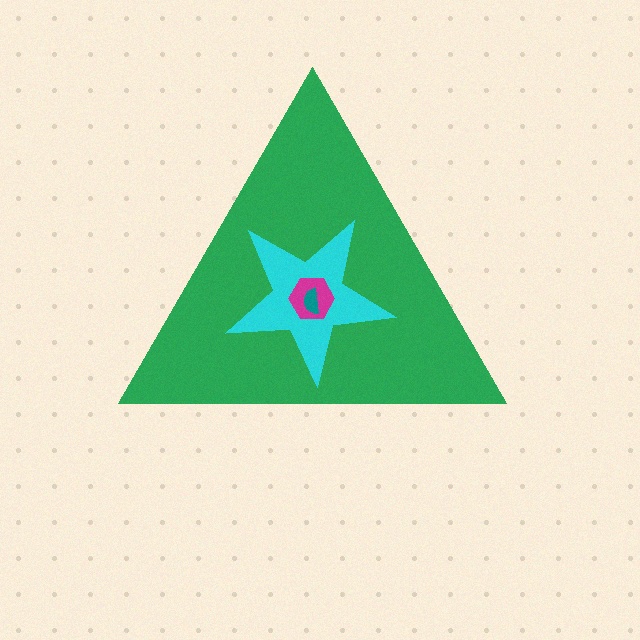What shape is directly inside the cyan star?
The magenta hexagon.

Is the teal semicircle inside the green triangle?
Yes.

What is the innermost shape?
The teal semicircle.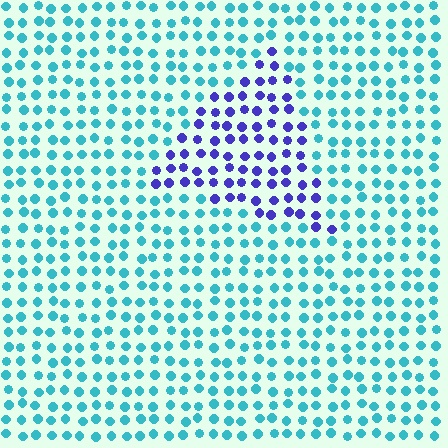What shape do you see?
I see a triangle.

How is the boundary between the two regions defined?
The boundary is defined purely by a slight shift in hue (about 62 degrees). Spacing, size, and orientation are identical on both sides.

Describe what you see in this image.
The image is filled with small cyan elements in a uniform arrangement. A triangle-shaped region is visible where the elements are tinted to a slightly different hue, forming a subtle color boundary.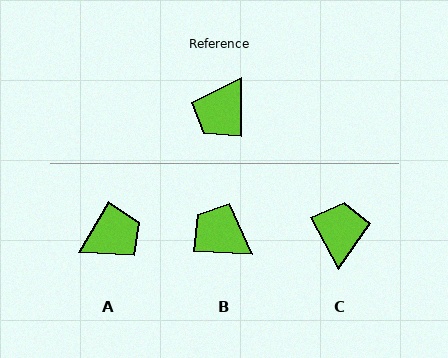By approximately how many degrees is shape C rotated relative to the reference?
Approximately 151 degrees clockwise.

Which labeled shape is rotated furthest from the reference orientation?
C, about 151 degrees away.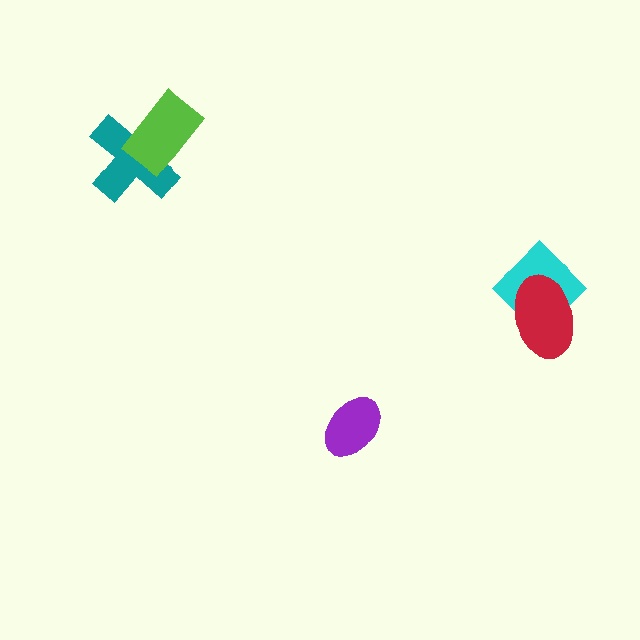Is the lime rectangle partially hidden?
No, no other shape covers it.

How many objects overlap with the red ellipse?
1 object overlaps with the red ellipse.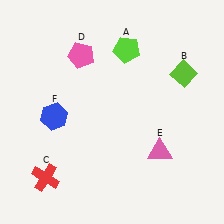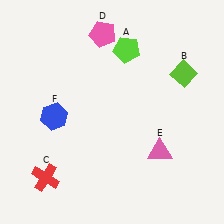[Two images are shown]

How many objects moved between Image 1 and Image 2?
1 object moved between the two images.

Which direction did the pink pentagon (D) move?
The pink pentagon (D) moved up.